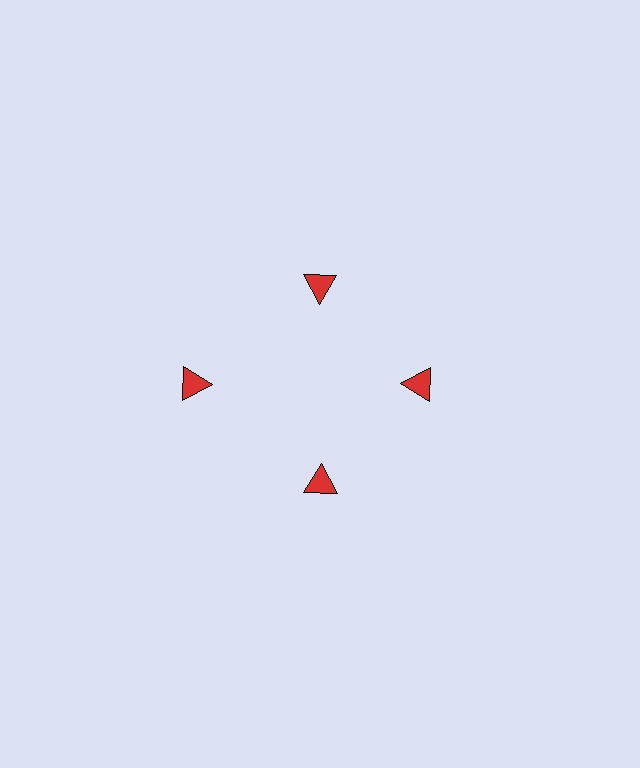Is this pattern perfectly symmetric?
No. The 4 red triangles are arranged in a ring, but one element near the 9 o'clock position is pushed outward from the center, breaking the 4-fold rotational symmetry.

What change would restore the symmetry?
The symmetry would be restored by moving it inward, back onto the ring so that all 4 triangles sit at equal angles and equal distance from the center.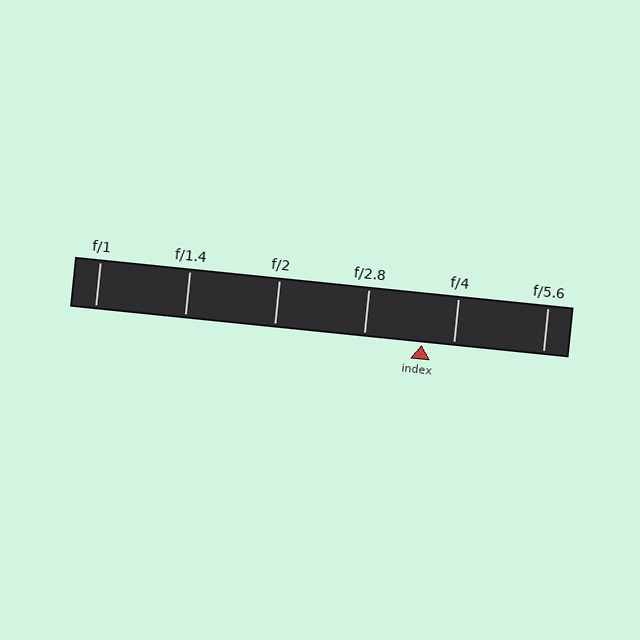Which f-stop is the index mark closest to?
The index mark is closest to f/4.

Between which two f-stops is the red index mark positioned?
The index mark is between f/2.8 and f/4.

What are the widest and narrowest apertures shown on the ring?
The widest aperture shown is f/1 and the narrowest is f/5.6.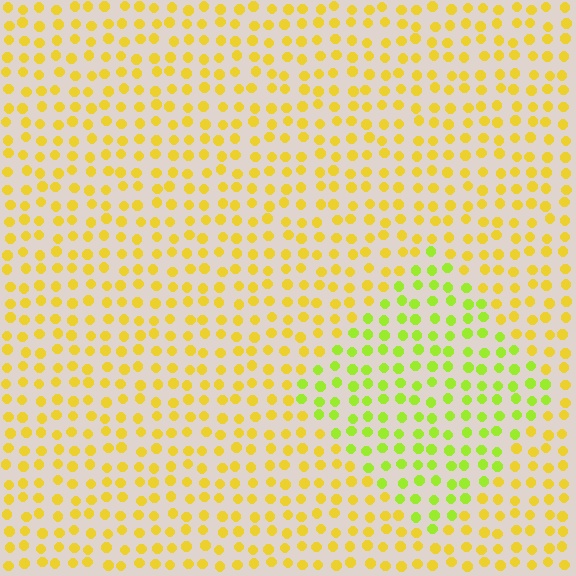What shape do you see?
I see a diamond.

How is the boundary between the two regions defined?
The boundary is defined purely by a slight shift in hue (about 35 degrees). Spacing, size, and orientation are identical on both sides.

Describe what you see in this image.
The image is filled with small yellow elements in a uniform arrangement. A diamond-shaped region is visible where the elements are tinted to a slightly different hue, forming a subtle color boundary.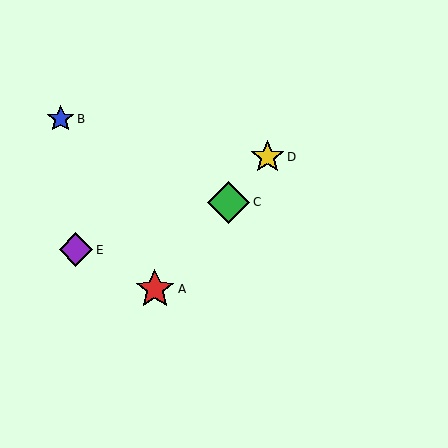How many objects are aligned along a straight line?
3 objects (A, C, D) are aligned along a straight line.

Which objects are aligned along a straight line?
Objects A, C, D are aligned along a straight line.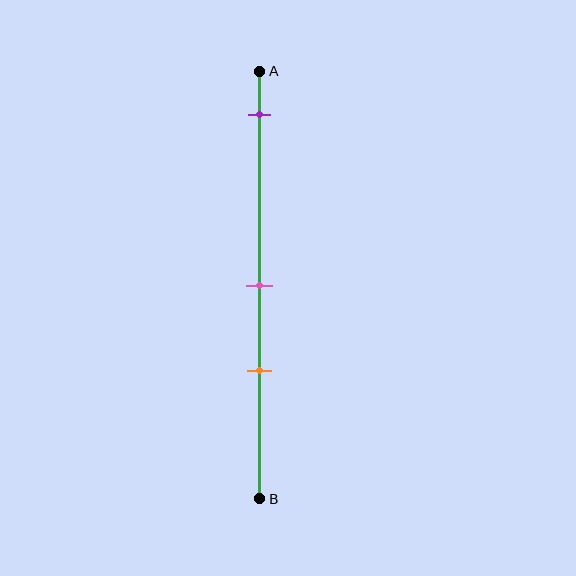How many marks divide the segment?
There are 3 marks dividing the segment.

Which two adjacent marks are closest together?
The pink and orange marks are the closest adjacent pair.